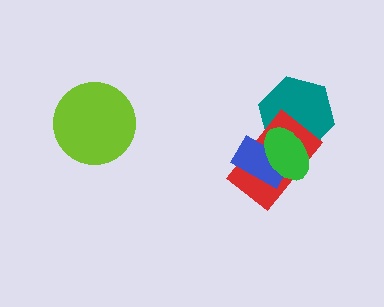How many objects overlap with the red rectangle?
3 objects overlap with the red rectangle.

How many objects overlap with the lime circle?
0 objects overlap with the lime circle.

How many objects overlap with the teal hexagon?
2 objects overlap with the teal hexagon.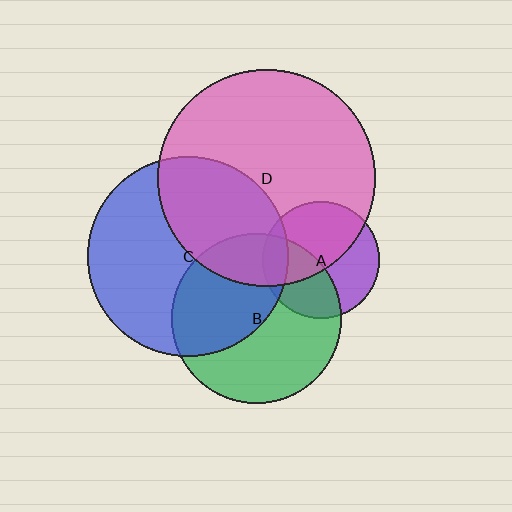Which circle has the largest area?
Circle D (pink).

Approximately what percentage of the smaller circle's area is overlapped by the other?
Approximately 40%.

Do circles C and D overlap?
Yes.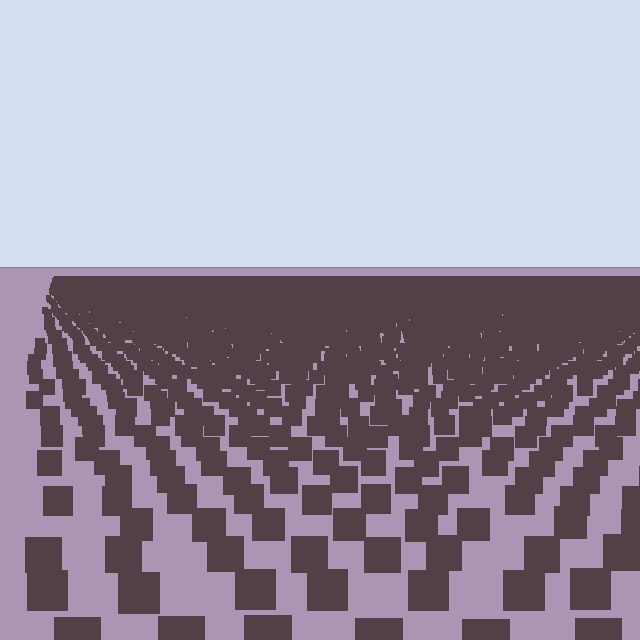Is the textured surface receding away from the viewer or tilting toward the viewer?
The surface is receding away from the viewer. Texture elements get smaller and denser toward the top.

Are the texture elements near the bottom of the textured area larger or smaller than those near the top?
Larger. Near the bottom, elements are closer to the viewer and appear at a bigger on-screen size.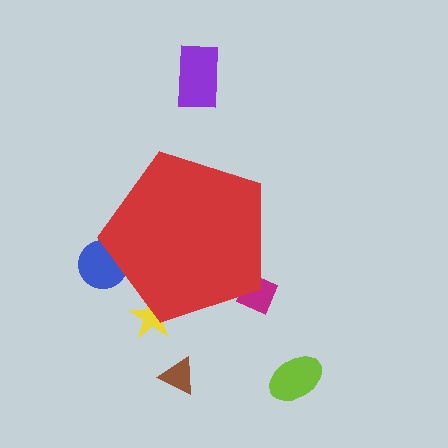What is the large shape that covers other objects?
A red pentagon.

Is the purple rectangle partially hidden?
No, the purple rectangle is fully visible.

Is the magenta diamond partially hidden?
Yes, the magenta diamond is partially hidden behind the red pentagon.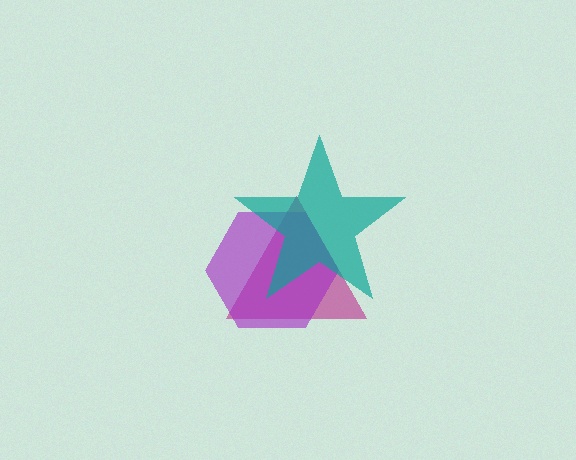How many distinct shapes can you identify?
There are 3 distinct shapes: a magenta triangle, a purple hexagon, a teal star.